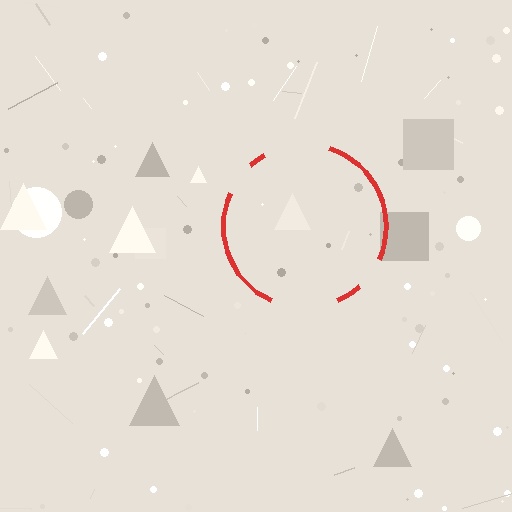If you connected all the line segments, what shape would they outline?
They would outline a circle.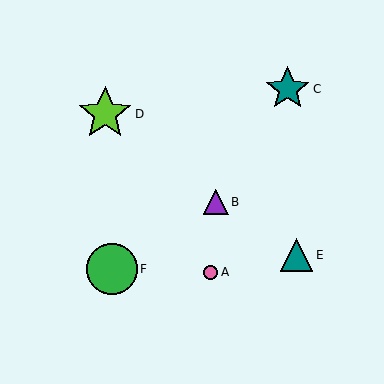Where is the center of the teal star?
The center of the teal star is at (288, 89).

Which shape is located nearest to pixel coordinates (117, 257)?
The green circle (labeled F) at (112, 269) is nearest to that location.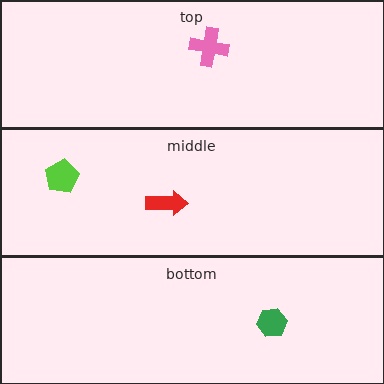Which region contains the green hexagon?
The bottom region.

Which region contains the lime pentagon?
The middle region.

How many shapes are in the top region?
1.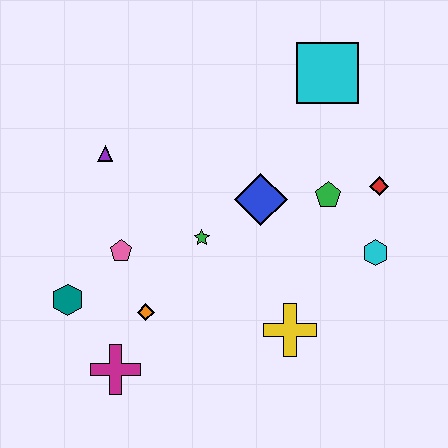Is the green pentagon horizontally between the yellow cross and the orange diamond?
No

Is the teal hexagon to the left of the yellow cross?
Yes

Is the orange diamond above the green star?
No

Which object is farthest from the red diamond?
The teal hexagon is farthest from the red diamond.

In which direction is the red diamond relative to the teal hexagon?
The red diamond is to the right of the teal hexagon.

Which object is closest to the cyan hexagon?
The red diamond is closest to the cyan hexagon.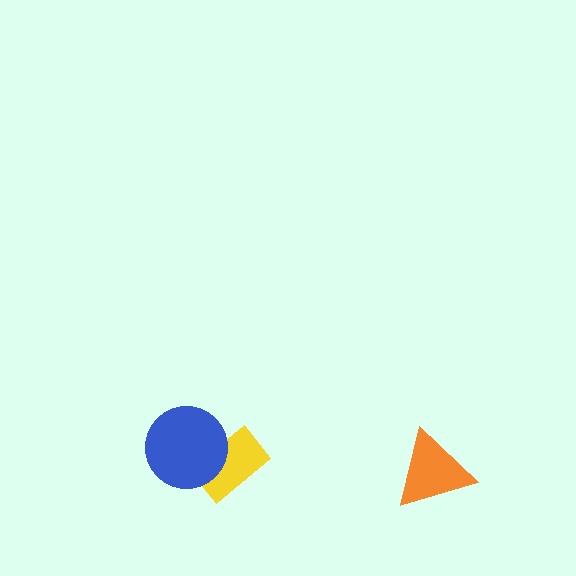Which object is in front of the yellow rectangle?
The blue circle is in front of the yellow rectangle.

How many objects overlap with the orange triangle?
0 objects overlap with the orange triangle.